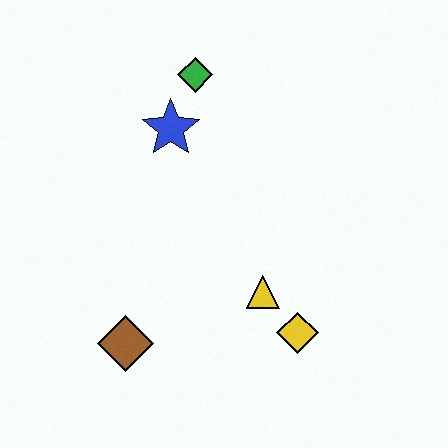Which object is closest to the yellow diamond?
The yellow triangle is closest to the yellow diamond.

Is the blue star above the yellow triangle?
Yes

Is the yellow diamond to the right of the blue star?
Yes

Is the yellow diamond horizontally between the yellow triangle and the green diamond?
No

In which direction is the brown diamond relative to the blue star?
The brown diamond is below the blue star.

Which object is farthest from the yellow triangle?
The green diamond is farthest from the yellow triangle.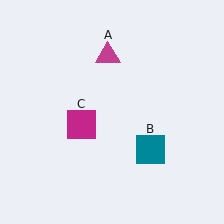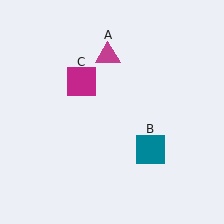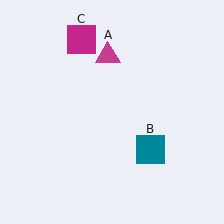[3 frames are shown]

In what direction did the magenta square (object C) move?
The magenta square (object C) moved up.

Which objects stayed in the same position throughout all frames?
Magenta triangle (object A) and teal square (object B) remained stationary.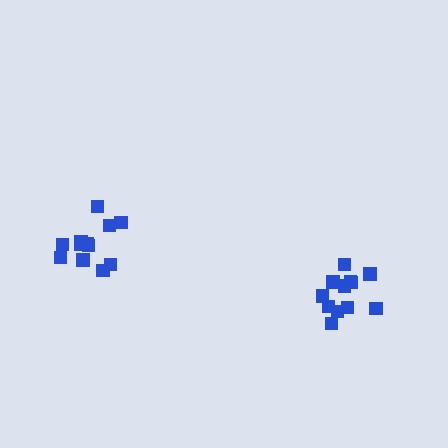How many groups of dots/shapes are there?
There are 2 groups.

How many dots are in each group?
Group 1: 12 dots, Group 2: 13 dots (25 total).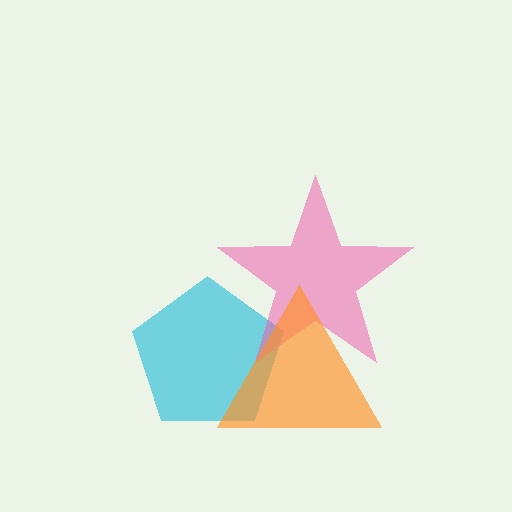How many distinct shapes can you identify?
There are 3 distinct shapes: a cyan pentagon, a pink star, an orange triangle.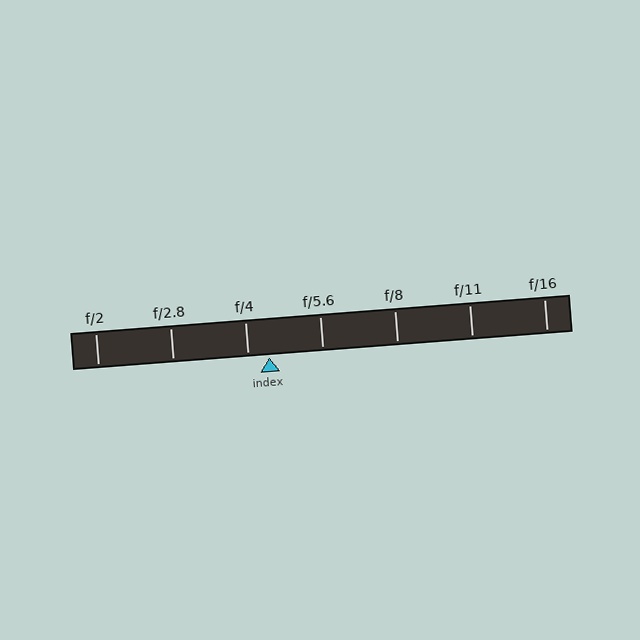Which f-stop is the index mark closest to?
The index mark is closest to f/4.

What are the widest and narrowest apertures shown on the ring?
The widest aperture shown is f/2 and the narrowest is f/16.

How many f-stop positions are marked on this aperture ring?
There are 7 f-stop positions marked.